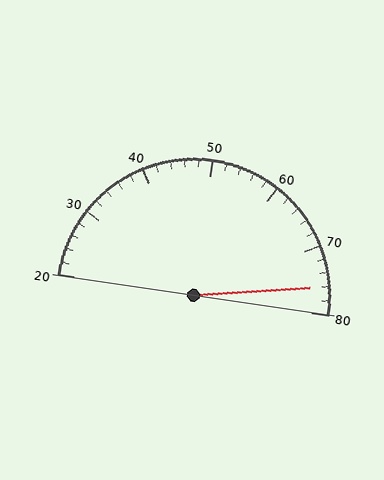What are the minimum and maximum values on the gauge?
The gauge ranges from 20 to 80.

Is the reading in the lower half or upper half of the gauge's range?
The reading is in the upper half of the range (20 to 80).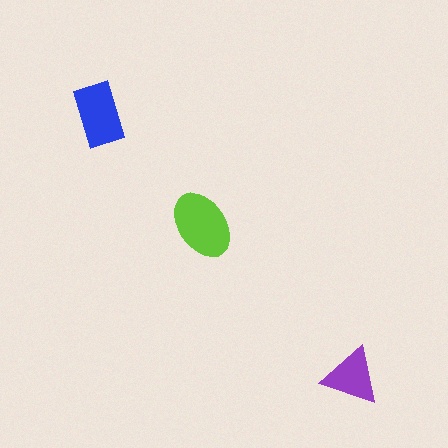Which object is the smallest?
The purple triangle.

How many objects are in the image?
There are 3 objects in the image.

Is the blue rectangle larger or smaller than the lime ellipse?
Smaller.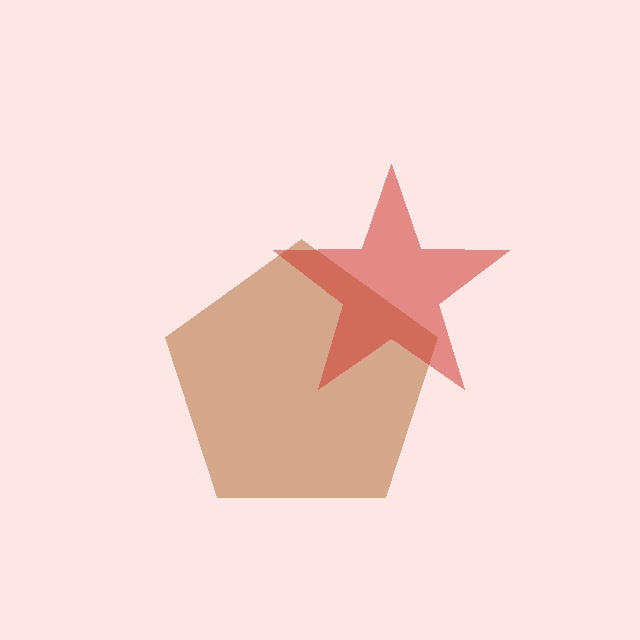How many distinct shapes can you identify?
There are 2 distinct shapes: a brown pentagon, a red star.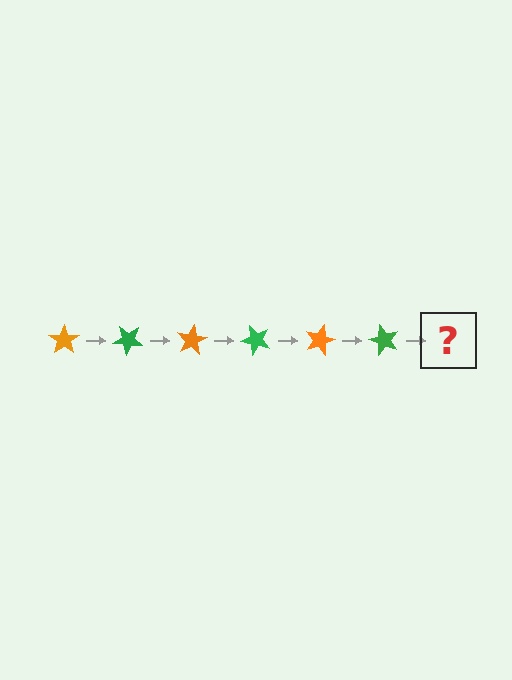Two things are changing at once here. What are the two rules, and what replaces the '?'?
The two rules are that it rotates 40 degrees each step and the color cycles through orange and green. The '?' should be an orange star, rotated 240 degrees from the start.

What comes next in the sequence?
The next element should be an orange star, rotated 240 degrees from the start.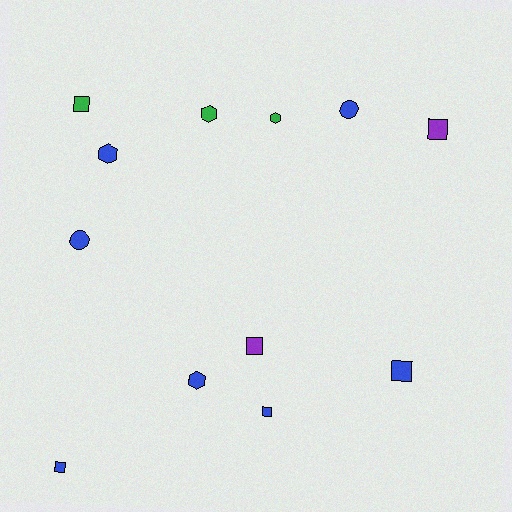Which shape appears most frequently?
Square, with 6 objects.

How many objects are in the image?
There are 12 objects.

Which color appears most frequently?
Blue, with 7 objects.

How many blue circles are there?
There are 2 blue circles.